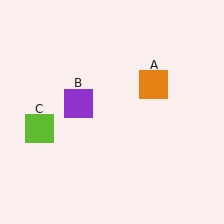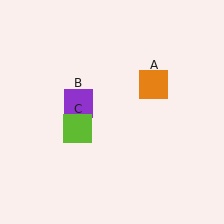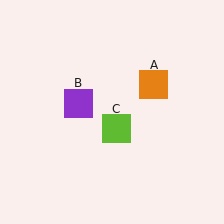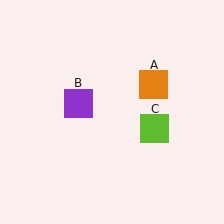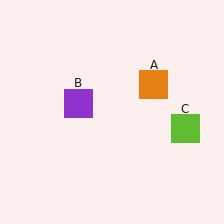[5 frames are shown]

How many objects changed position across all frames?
1 object changed position: lime square (object C).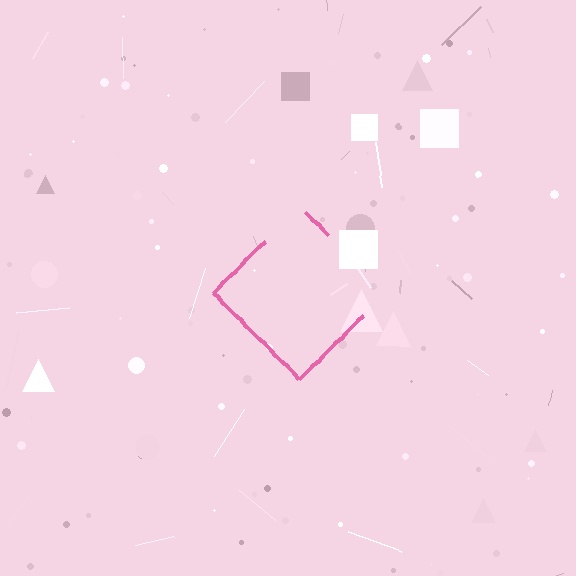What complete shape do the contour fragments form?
The contour fragments form a diamond.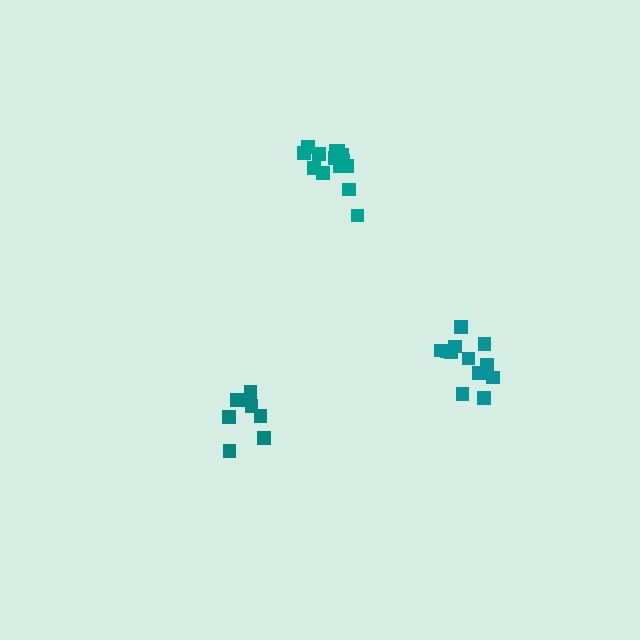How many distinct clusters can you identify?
There are 3 distinct clusters.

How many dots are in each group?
Group 1: 12 dots, Group 2: 14 dots, Group 3: 8 dots (34 total).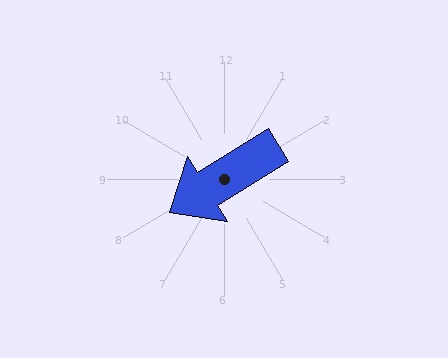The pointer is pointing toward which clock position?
Roughly 8 o'clock.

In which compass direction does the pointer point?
Southwest.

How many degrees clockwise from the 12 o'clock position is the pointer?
Approximately 238 degrees.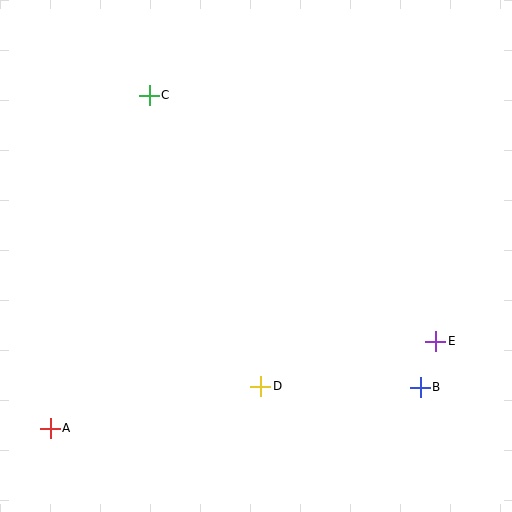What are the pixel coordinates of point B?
Point B is at (420, 387).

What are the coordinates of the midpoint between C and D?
The midpoint between C and D is at (205, 241).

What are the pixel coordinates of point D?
Point D is at (261, 386).